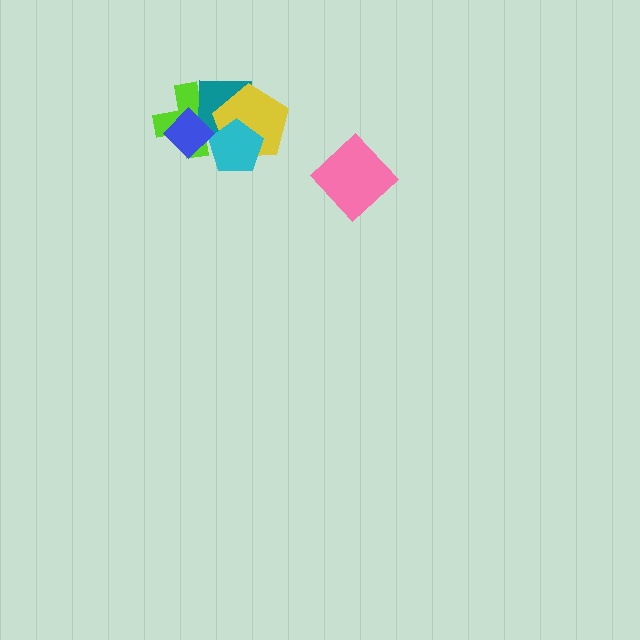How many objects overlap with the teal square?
4 objects overlap with the teal square.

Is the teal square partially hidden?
Yes, it is partially covered by another shape.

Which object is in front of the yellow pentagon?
The cyan pentagon is in front of the yellow pentagon.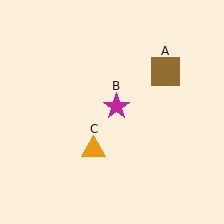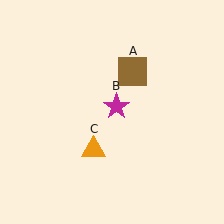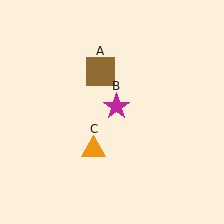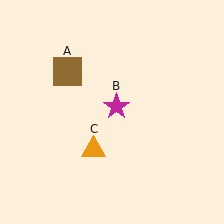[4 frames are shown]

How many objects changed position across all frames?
1 object changed position: brown square (object A).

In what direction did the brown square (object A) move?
The brown square (object A) moved left.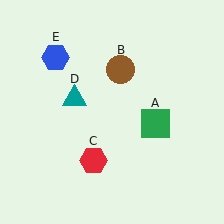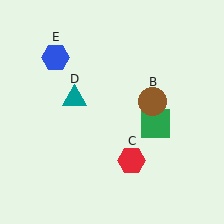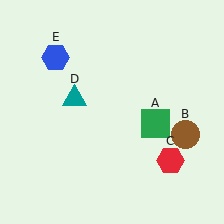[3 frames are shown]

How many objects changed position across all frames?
2 objects changed position: brown circle (object B), red hexagon (object C).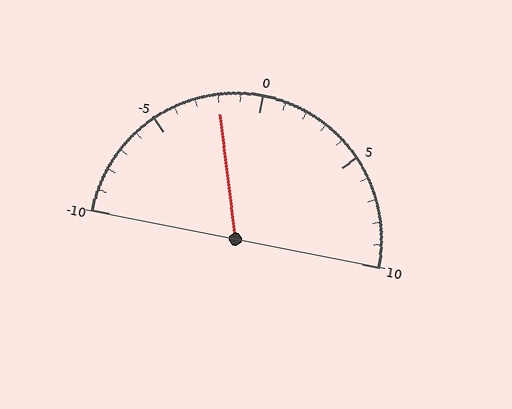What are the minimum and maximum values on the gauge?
The gauge ranges from -10 to 10.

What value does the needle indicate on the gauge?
The needle indicates approximately -2.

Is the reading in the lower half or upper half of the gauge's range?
The reading is in the lower half of the range (-10 to 10).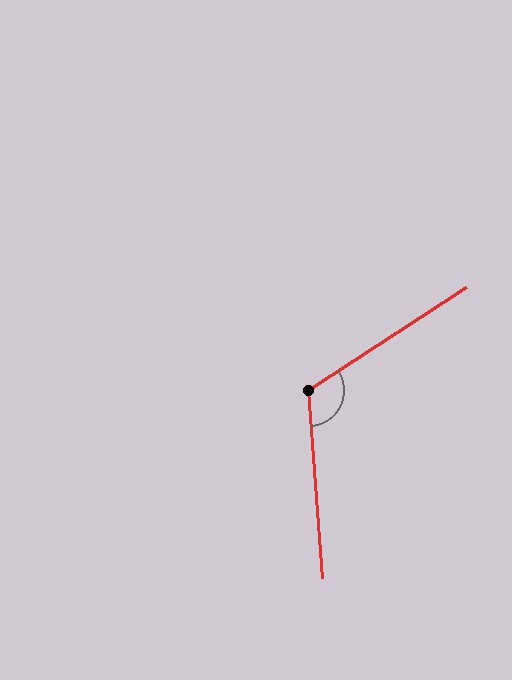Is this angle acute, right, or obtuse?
It is obtuse.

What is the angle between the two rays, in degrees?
Approximately 119 degrees.